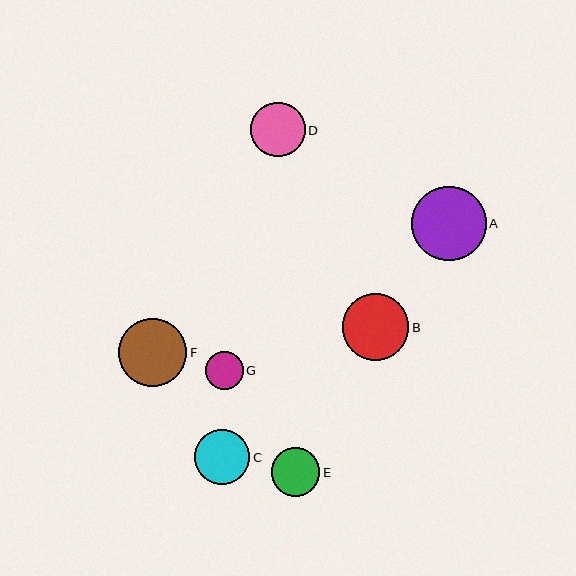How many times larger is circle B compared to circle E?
Circle B is approximately 1.4 times the size of circle E.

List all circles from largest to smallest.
From largest to smallest: A, F, B, C, D, E, G.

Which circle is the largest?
Circle A is the largest with a size of approximately 75 pixels.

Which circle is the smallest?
Circle G is the smallest with a size of approximately 38 pixels.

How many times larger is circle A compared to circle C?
Circle A is approximately 1.4 times the size of circle C.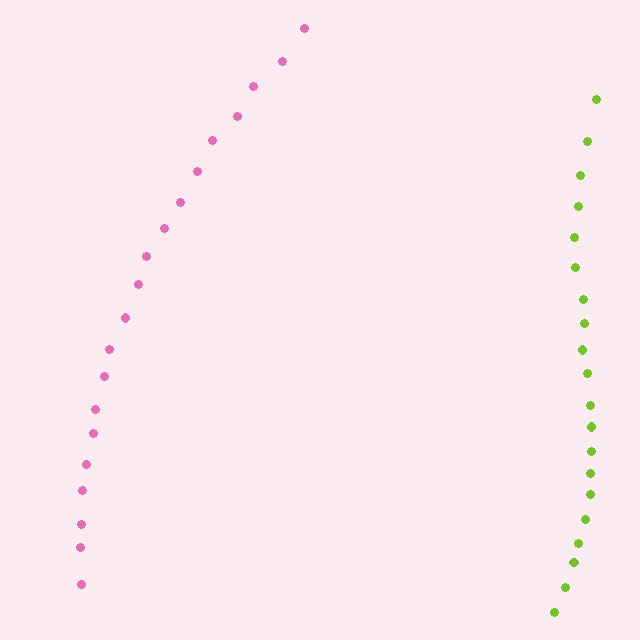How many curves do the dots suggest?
There are 2 distinct paths.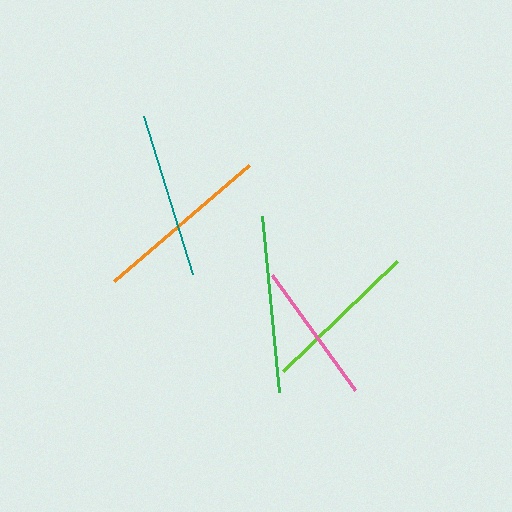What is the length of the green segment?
The green segment is approximately 177 pixels long.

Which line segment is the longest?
The orange line is the longest at approximately 178 pixels.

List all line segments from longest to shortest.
From longest to shortest: orange, green, teal, lime, pink.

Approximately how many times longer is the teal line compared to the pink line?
The teal line is approximately 1.2 times the length of the pink line.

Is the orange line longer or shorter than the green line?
The orange line is longer than the green line.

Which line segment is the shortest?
The pink line is the shortest at approximately 142 pixels.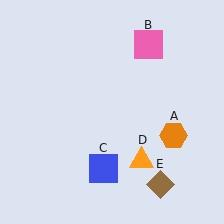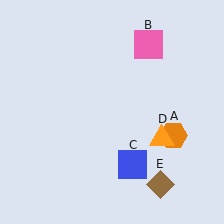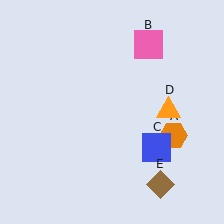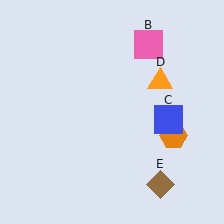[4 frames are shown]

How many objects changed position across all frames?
2 objects changed position: blue square (object C), orange triangle (object D).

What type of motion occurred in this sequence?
The blue square (object C), orange triangle (object D) rotated counterclockwise around the center of the scene.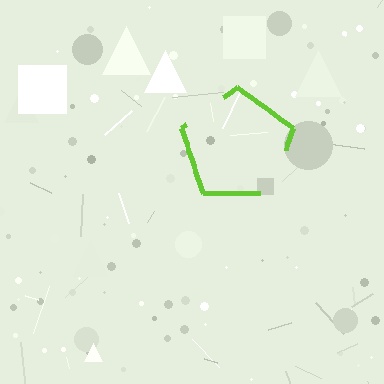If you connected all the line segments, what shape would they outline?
They would outline a pentagon.